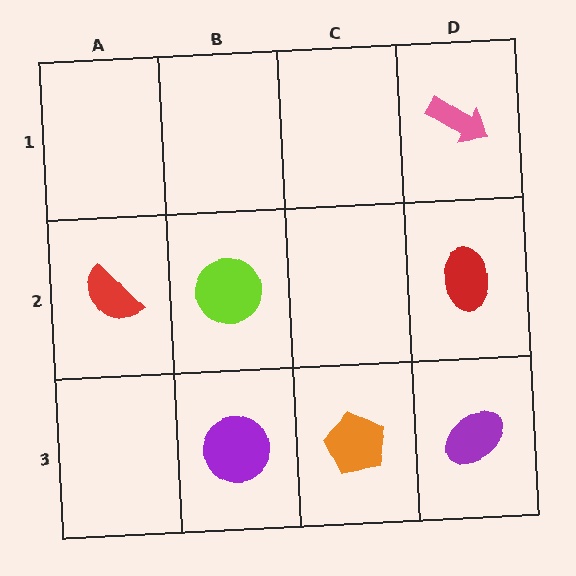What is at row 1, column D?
A pink arrow.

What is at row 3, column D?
A purple ellipse.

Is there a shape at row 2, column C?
No, that cell is empty.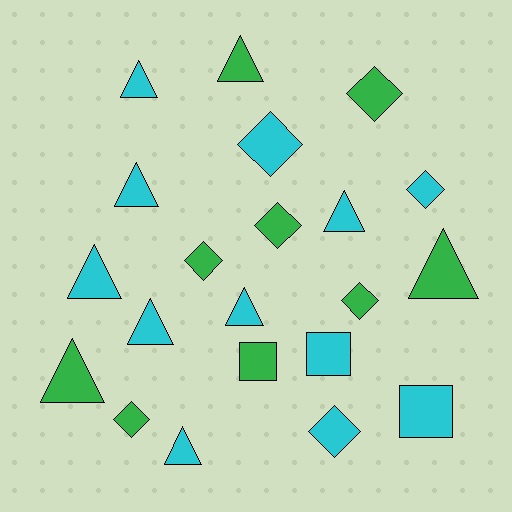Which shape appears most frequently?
Triangle, with 10 objects.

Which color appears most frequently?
Cyan, with 12 objects.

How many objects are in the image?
There are 21 objects.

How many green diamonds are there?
There are 5 green diamonds.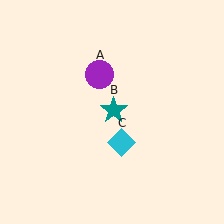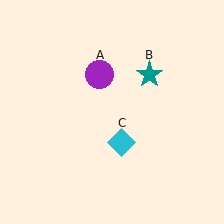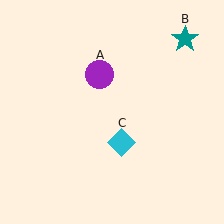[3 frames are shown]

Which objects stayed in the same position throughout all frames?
Purple circle (object A) and cyan diamond (object C) remained stationary.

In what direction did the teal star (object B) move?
The teal star (object B) moved up and to the right.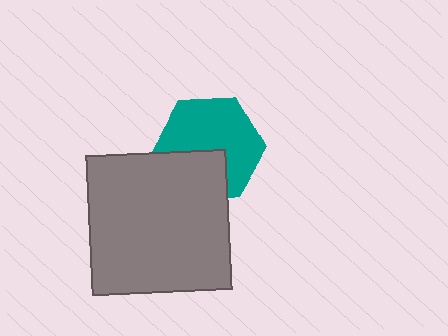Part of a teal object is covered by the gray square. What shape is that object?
It is a hexagon.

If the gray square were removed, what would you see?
You would see the complete teal hexagon.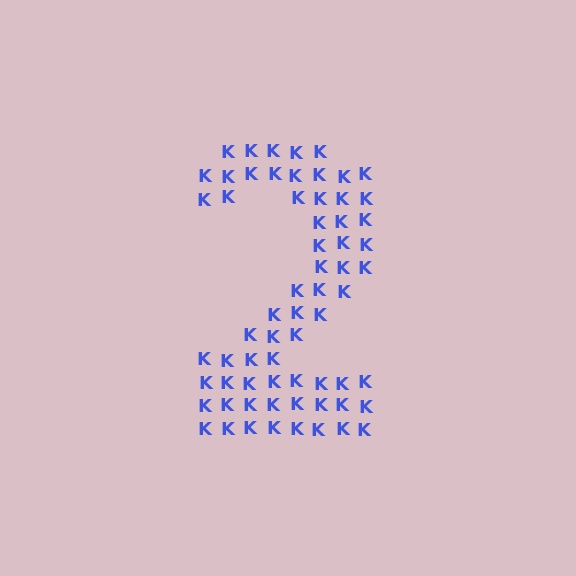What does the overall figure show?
The overall figure shows the digit 2.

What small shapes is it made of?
It is made of small letter K's.